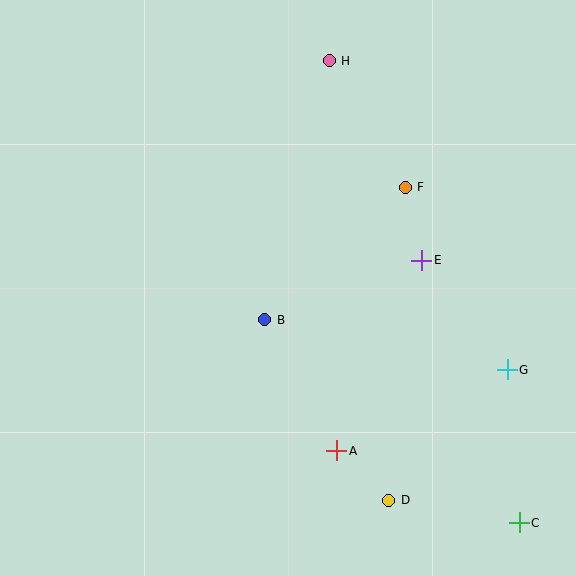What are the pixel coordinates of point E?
Point E is at (422, 260).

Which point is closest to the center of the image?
Point B at (264, 320) is closest to the center.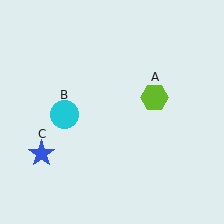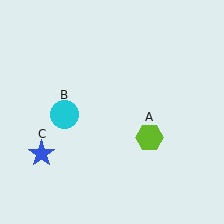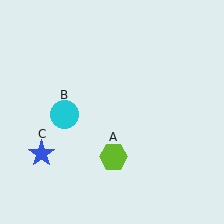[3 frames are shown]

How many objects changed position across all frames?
1 object changed position: lime hexagon (object A).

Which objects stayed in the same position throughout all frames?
Cyan circle (object B) and blue star (object C) remained stationary.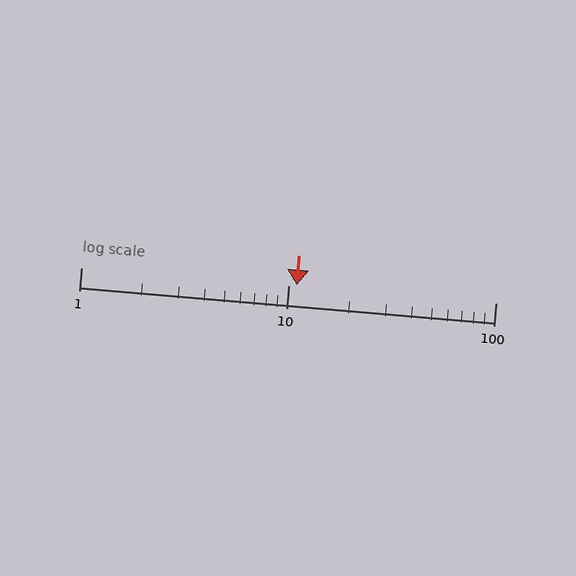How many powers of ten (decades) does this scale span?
The scale spans 2 decades, from 1 to 100.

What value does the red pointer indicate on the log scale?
The pointer indicates approximately 11.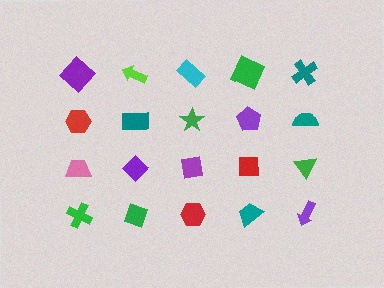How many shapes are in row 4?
5 shapes.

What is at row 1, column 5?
A teal cross.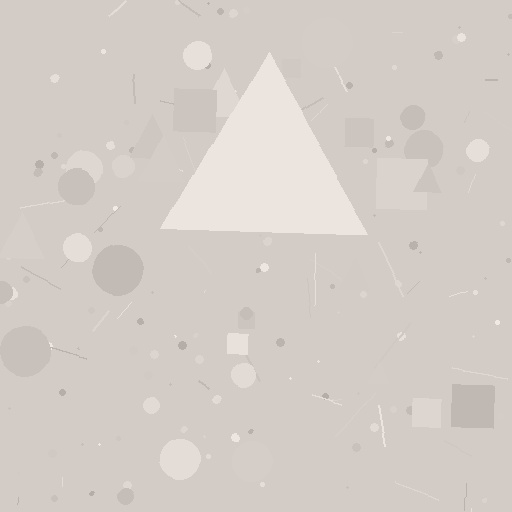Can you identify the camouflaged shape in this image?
The camouflaged shape is a triangle.